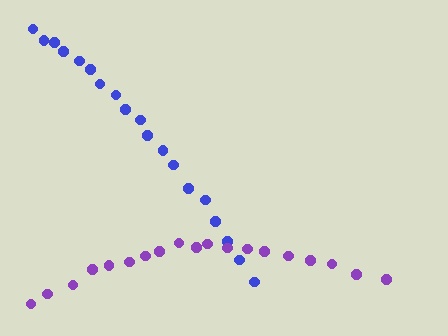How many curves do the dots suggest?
There are 2 distinct paths.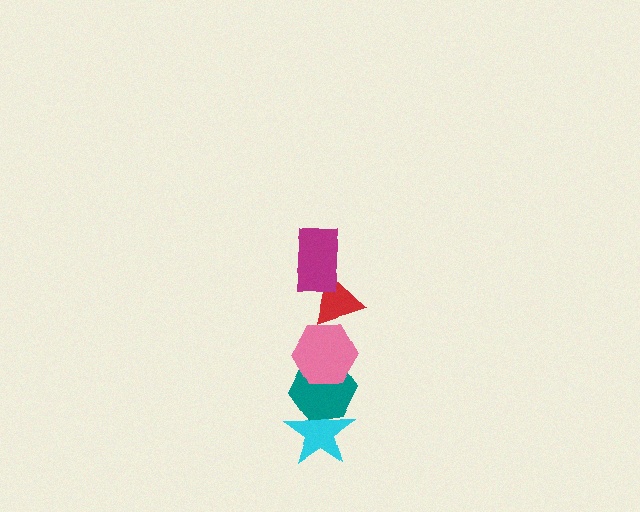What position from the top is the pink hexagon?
The pink hexagon is 3rd from the top.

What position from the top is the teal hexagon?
The teal hexagon is 4th from the top.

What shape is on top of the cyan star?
The teal hexagon is on top of the cyan star.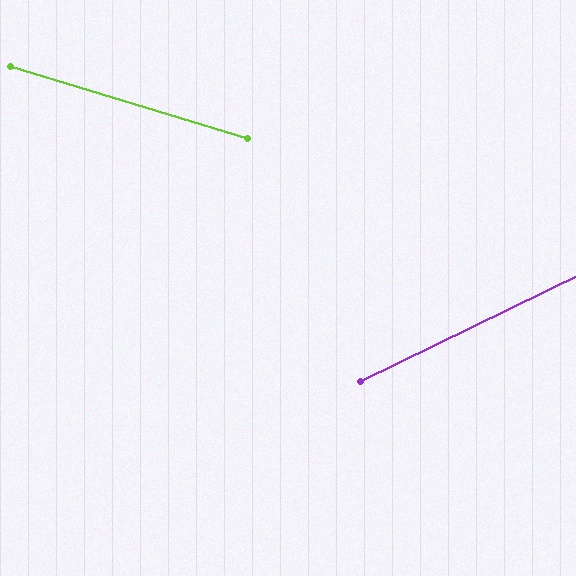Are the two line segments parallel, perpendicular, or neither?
Neither parallel nor perpendicular — they differ by about 43°.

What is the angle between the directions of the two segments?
Approximately 43 degrees.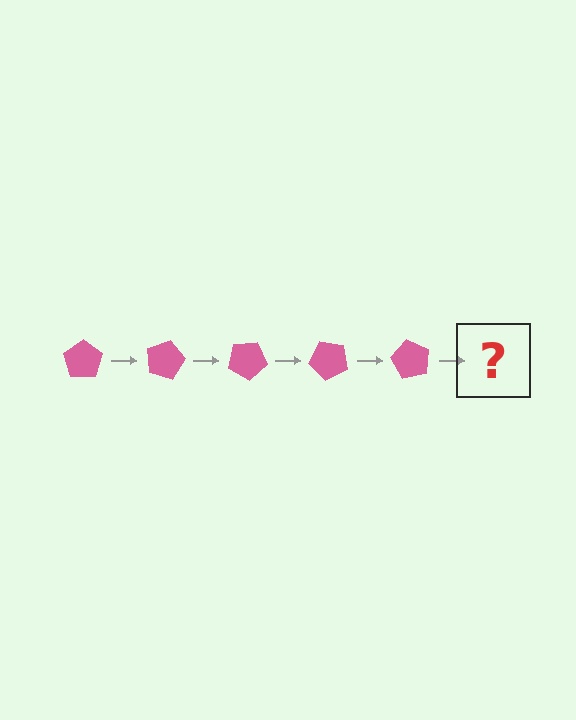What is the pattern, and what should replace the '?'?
The pattern is that the pentagon rotates 15 degrees each step. The '?' should be a pink pentagon rotated 75 degrees.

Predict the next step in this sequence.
The next step is a pink pentagon rotated 75 degrees.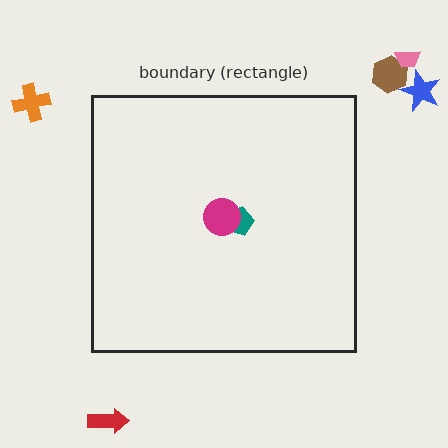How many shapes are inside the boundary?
2 inside, 5 outside.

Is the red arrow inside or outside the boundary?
Outside.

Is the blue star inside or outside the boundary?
Outside.